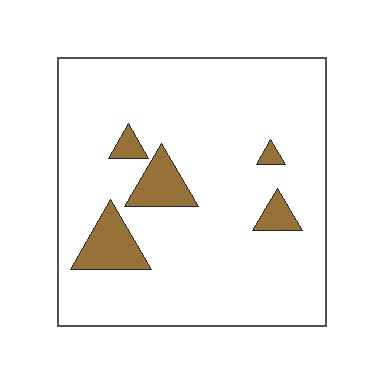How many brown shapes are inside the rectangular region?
5.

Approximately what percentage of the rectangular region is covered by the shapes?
Approximately 10%.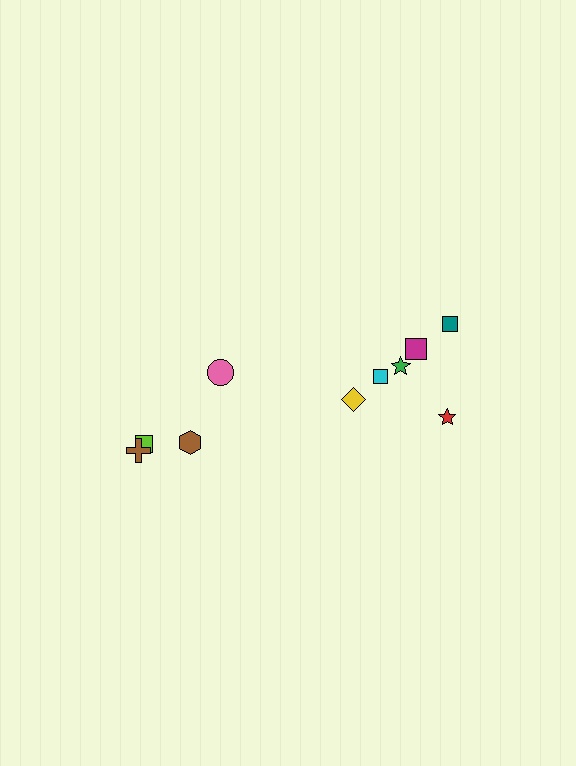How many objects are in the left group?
There are 4 objects.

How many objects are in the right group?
There are 6 objects.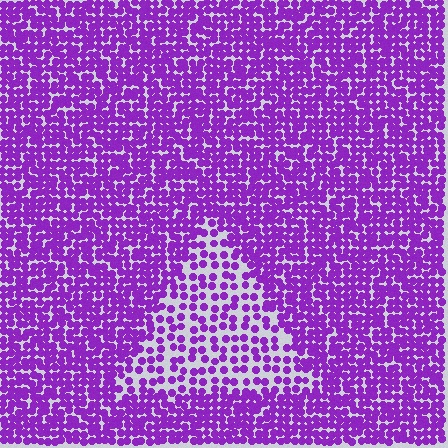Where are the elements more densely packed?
The elements are more densely packed outside the triangle boundary.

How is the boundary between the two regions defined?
The boundary is defined by a change in element density (approximately 2.0x ratio). All elements are the same color, size, and shape.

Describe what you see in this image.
The image contains small purple elements arranged at two different densities. A triangle-shaped region is visible where the elements are less densely packed than the surrounding area.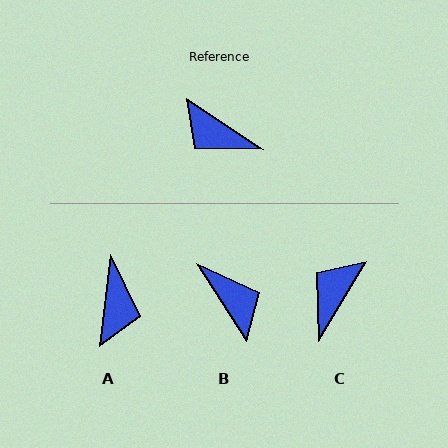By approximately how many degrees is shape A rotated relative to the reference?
Approximately 117 degrees counter-clockwise.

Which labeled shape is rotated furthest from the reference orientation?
B, about 156 degrees away.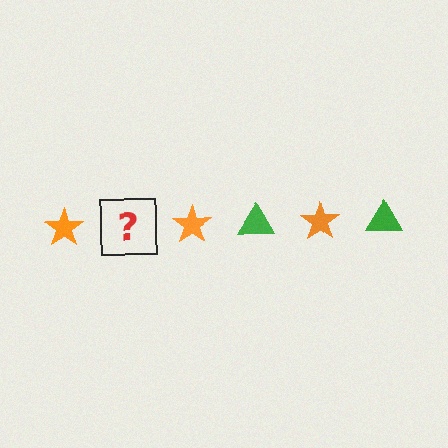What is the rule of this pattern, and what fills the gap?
The rule is that the pattern alternates between orange star and green triangle. The gap should be filled with a green triangle.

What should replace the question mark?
The question mark should be replaced with a green triangle.